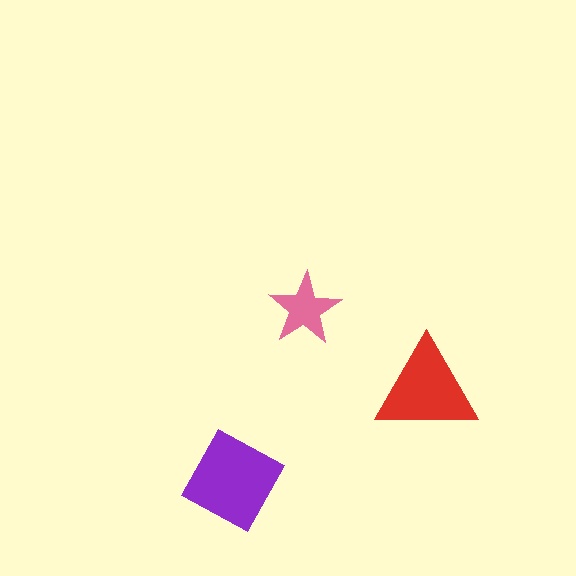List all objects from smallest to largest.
The pink star, the red triangle, the purple diamond.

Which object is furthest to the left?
The purple diamond is leftmost.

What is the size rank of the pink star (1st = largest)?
3rd.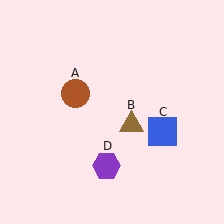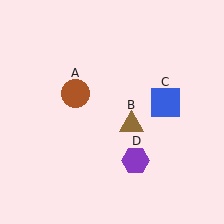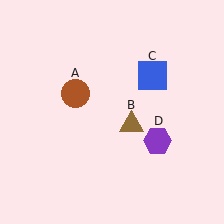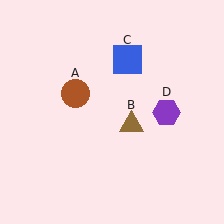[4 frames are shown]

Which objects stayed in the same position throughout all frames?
Brown circle (object A) and brown triangle (object B) remained stationary.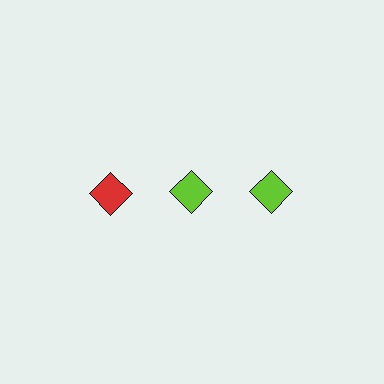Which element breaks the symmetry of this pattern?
The red diamond in the top row, leftmost column breaks the symmetry. All other shapes are lime diamonds.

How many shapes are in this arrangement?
There are 3 shapes arranged in a grid pattern.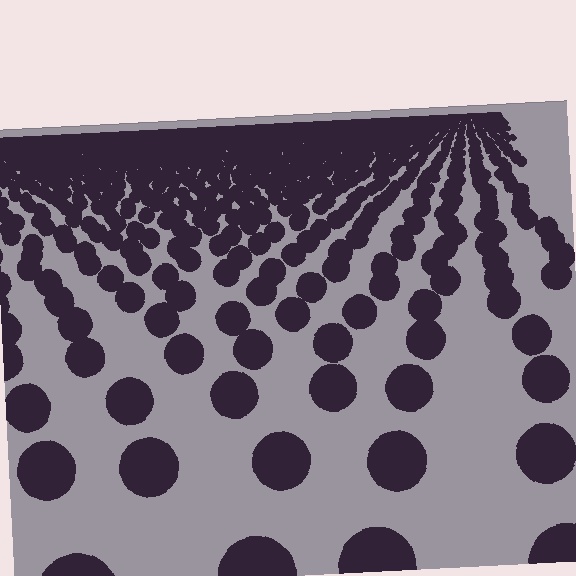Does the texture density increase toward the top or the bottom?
Density increases toward the top.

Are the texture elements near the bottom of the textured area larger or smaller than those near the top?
Larger. Near the bottom, elements are closer to the viewer and appear at a bigger on-screen size.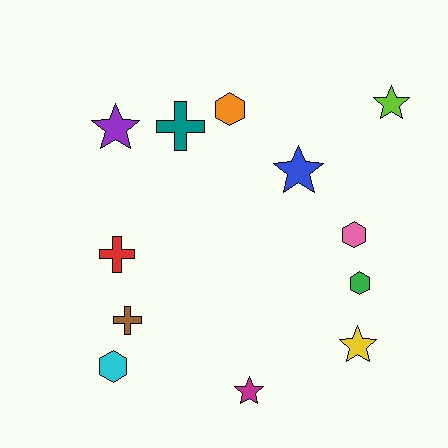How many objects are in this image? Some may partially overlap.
There are 12 objects.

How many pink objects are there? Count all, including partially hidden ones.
There is 1 pink object.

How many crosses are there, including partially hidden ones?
There are 3 crosses.